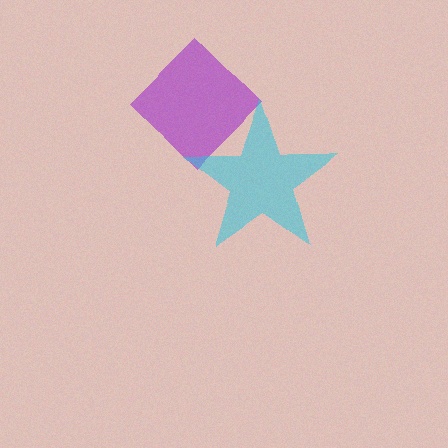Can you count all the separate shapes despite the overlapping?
Yes, there are 2 separate shapes.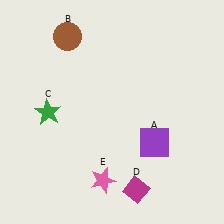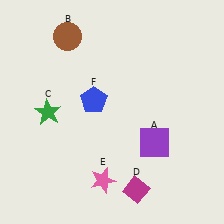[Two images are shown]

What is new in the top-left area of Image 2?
A blue pentagon (F) was added in the top-left area of Image 2.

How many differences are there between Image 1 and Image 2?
There is 1 difference between the two images.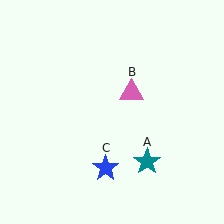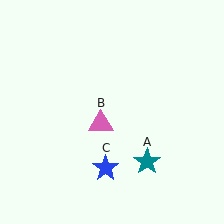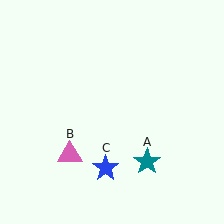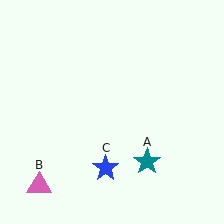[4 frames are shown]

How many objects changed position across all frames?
1 object changed position: pink triangle (object B).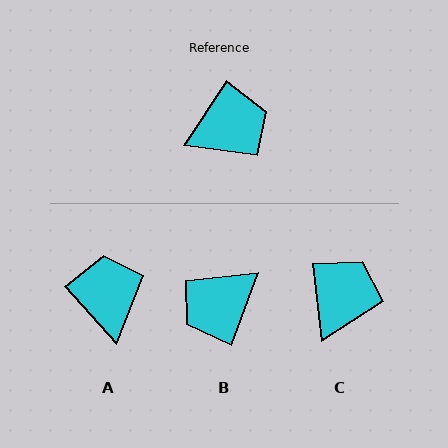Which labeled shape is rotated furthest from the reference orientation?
B, about 167 degrees away.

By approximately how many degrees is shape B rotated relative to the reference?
Approximately 167 degrees clockwise.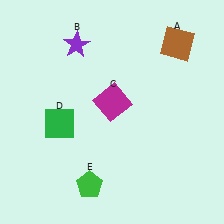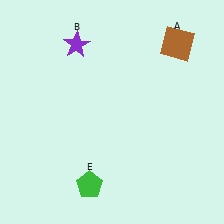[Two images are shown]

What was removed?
The magenta square (C), the green square (D) were removed in Image 2.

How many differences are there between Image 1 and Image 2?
There are 2 differences between the two images.